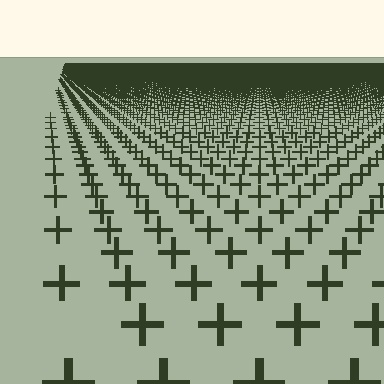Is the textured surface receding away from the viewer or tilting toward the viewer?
The surface is receding away from the viewer. Texture elements get smaller and denser toward the top.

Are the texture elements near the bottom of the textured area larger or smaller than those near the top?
Larger. Near the bottom, elements are closer to the viewer and appear at a bigger on-screen size.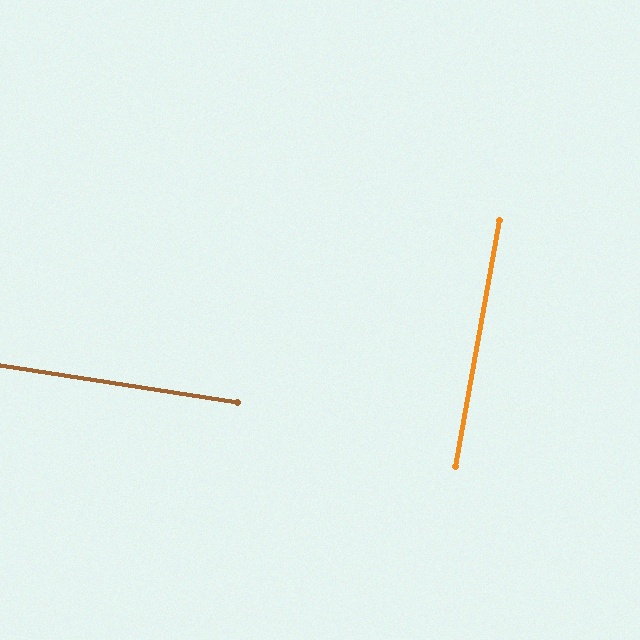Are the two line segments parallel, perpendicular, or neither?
Perpendicular — they meet at approximately 89°.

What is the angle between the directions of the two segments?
Approximately 89 degrees.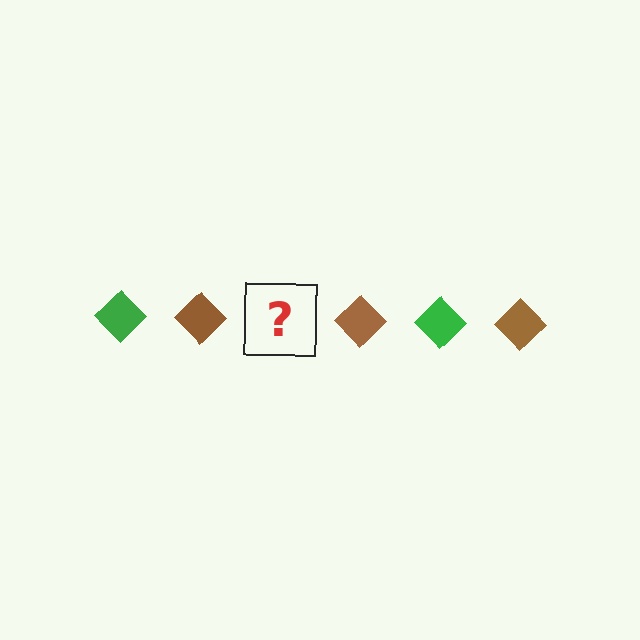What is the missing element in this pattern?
The missing element is a green diamond.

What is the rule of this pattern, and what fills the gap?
The rule is that the pattern cycles through green, brown diamonds. The gap should be filled with a green diamond.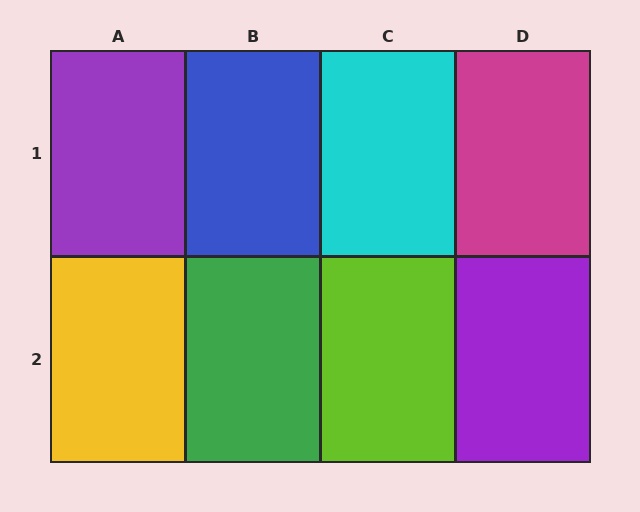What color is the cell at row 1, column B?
Blue.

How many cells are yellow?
1 cell is yellow.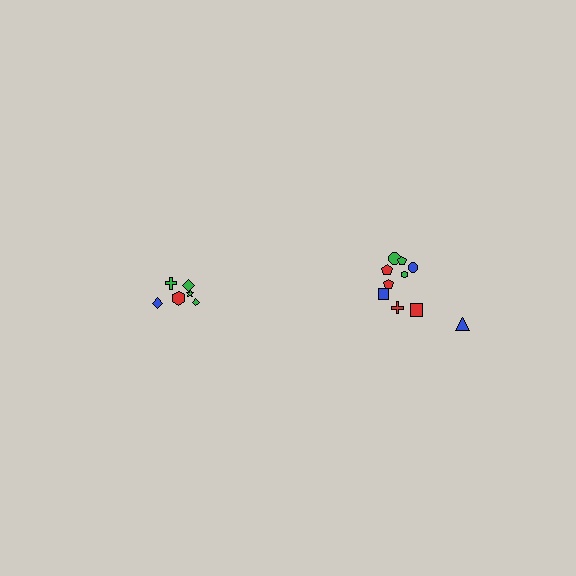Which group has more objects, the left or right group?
The right group.